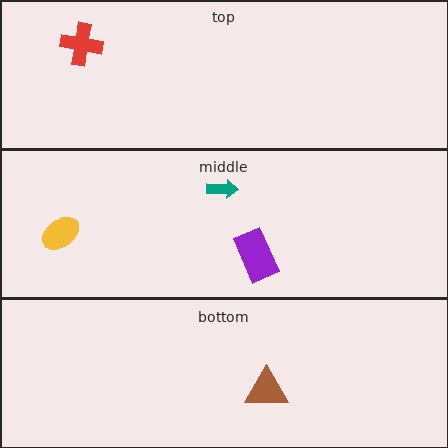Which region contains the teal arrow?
The middle region.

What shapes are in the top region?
The red cross.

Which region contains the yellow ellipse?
The middle region.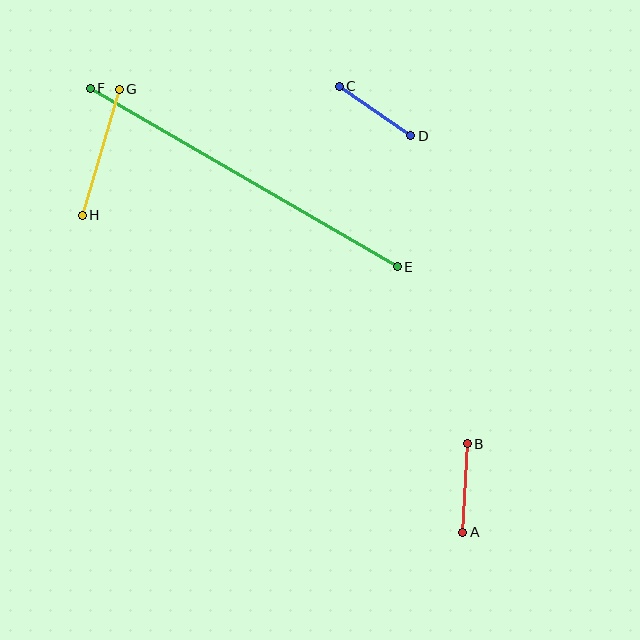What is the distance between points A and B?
The distance is approximately 89 pixels.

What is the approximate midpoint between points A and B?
The midpoint is at approximately (465, 488) pixels.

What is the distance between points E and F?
The distance is approximately 355 pixels.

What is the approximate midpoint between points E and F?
The midpoint is at approximately (244, 178) pixels.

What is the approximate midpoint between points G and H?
The midpoint is at approximately (101, 152) pixels.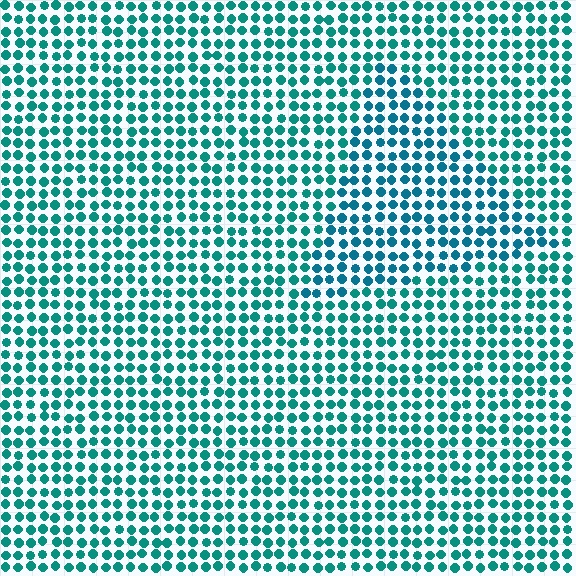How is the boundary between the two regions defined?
The boundary is defined purely by a slight shift in hue (about 21 degrees). Spacing, size, and orientation are identical on both sides.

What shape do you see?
I see a triangle.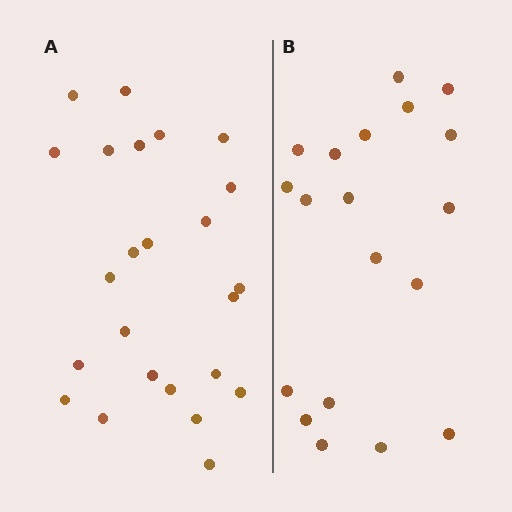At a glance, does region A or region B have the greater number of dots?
Region A (the left region) has more dots.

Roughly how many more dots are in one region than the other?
Region A has about 5 more dots than region B.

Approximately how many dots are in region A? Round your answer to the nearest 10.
About 20 dots. (The exact count is 24, which rounds to 20.)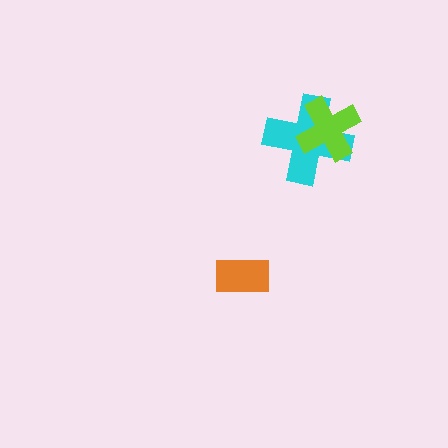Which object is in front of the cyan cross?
The lime cross is in front of the cyan cross.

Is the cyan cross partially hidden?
Yes, it is partially covered by another shape.